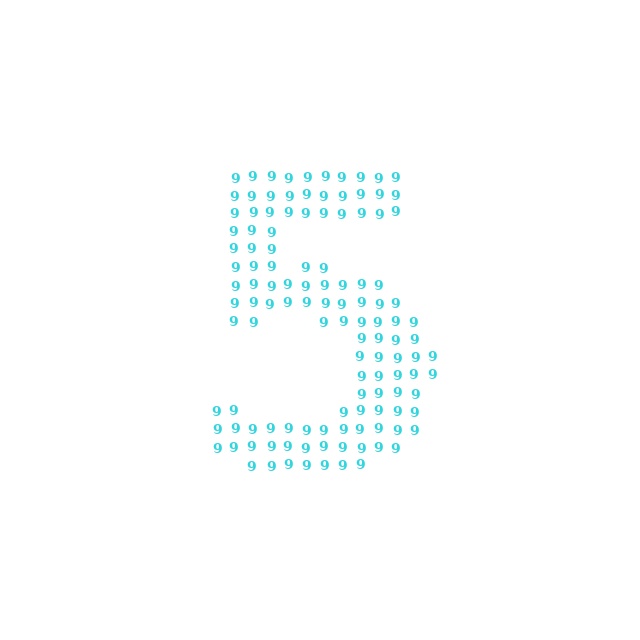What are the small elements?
The small elements are digit 9's.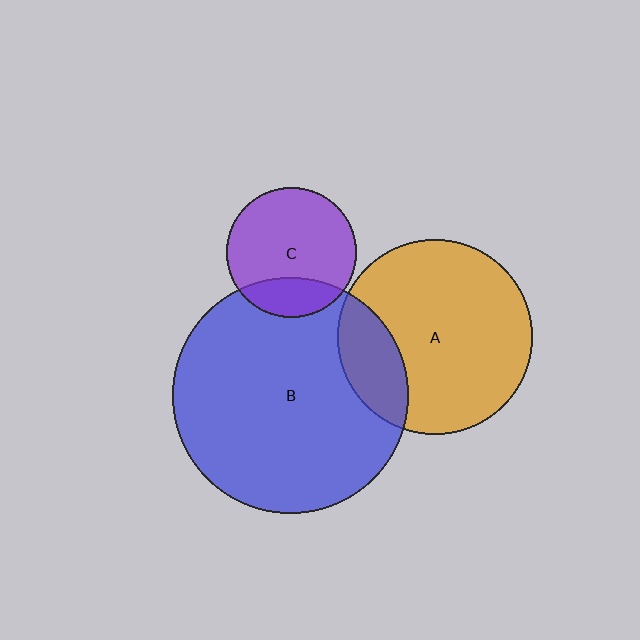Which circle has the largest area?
Circle B (blue).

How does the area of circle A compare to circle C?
Approximately 2.2 times.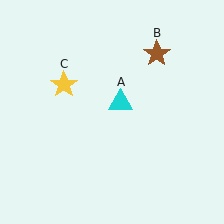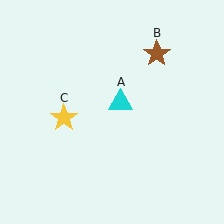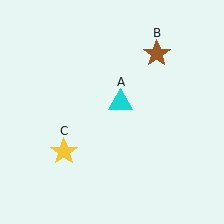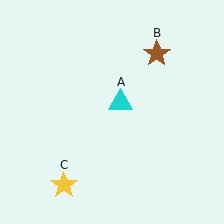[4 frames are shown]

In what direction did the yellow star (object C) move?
The yellow star (object C) moved down.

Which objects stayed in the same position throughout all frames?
Cyan triangle (object A) and brown star (object B) remained stationary.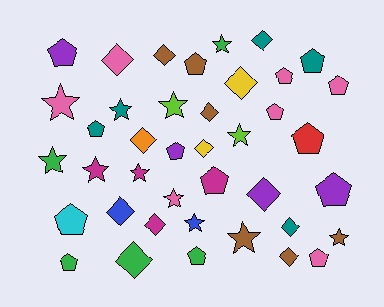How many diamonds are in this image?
There are 13 diamonds.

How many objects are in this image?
There are 40 objects.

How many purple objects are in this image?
There are 4 purple objects.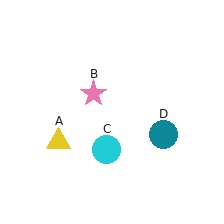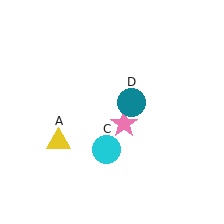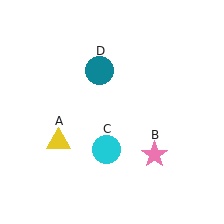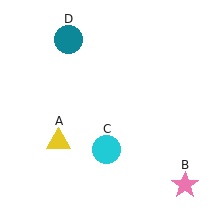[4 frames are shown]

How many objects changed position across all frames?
2 objects changed position: pink star (object B), teal circle (object D).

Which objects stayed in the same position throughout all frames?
Yellow triangle (object A) and cyan circle (object C) remained stationary.